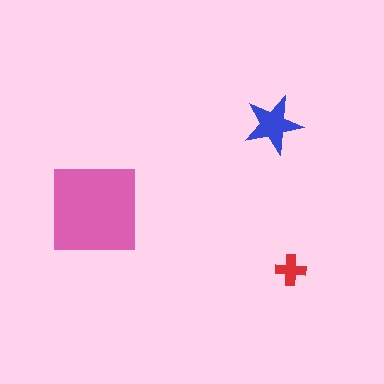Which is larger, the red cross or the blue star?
The blue star.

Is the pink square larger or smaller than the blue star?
Larger.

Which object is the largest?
The pink square.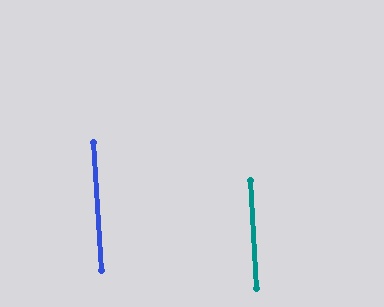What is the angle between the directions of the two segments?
Approximately 0 degrees.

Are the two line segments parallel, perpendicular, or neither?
Parallel — their directions differ by only 0.2°.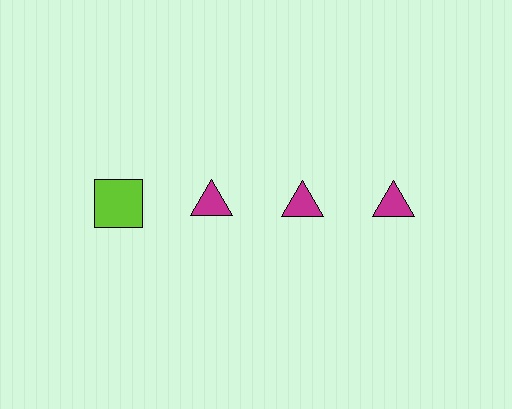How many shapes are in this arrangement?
There are 4 shapes arranged in a grid pattern.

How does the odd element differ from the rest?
It differs in both color (lime instead of magenta) and shape (square instead of triangle).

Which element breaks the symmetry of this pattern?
The lime square in the top row, leftmost column breaks the symmetry. All other shapes are magenta triangles.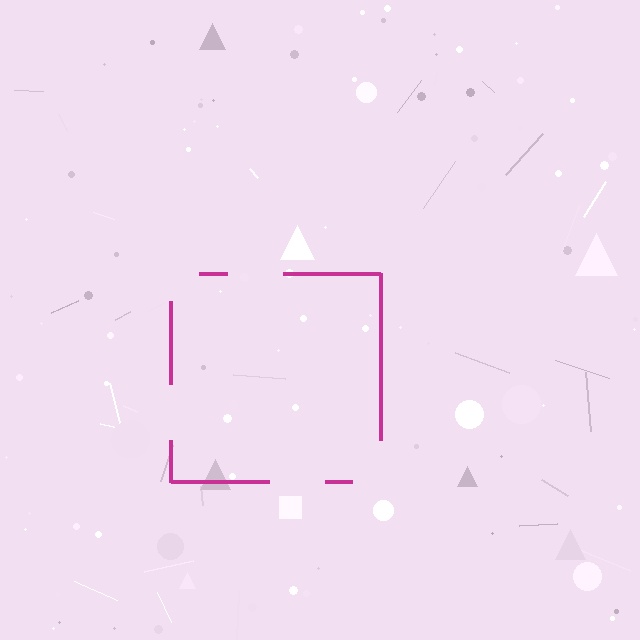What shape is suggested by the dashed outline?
The dashed outline suggests a square.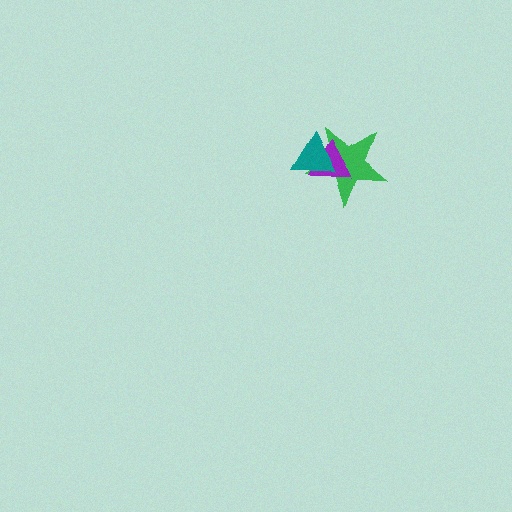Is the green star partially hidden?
Yes, it is partially covered by another shape.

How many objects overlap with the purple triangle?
2 objects overlap with the purple triangle.